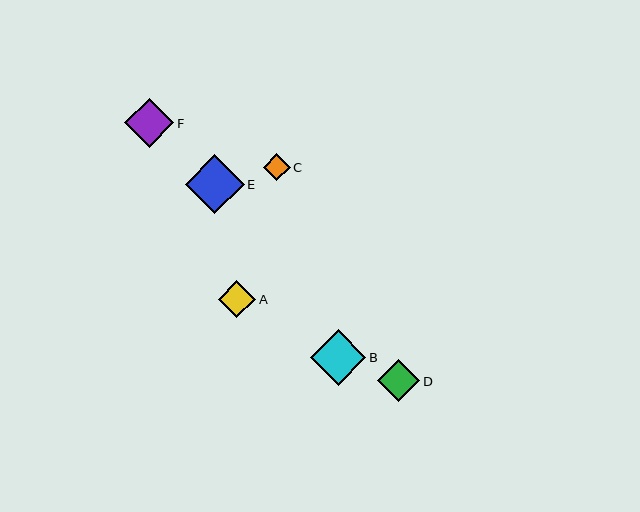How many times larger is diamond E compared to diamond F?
Diamond E is approximately 1.2 times the size of diamond F.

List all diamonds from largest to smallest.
From largest to smallest: E, B, F, D, A, C.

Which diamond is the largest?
Diamond E is the largest with a size of approximately 59 pixels.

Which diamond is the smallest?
Diamond C is the smallest with a size of approximately 27 pixels.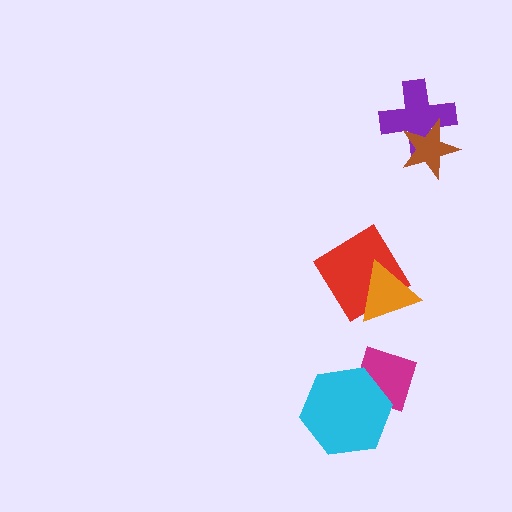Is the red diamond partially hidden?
Yes, it is partially covered by another shape.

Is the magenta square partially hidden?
Yes, it is partially covered by another shape.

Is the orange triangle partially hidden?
No, no other shape covers it.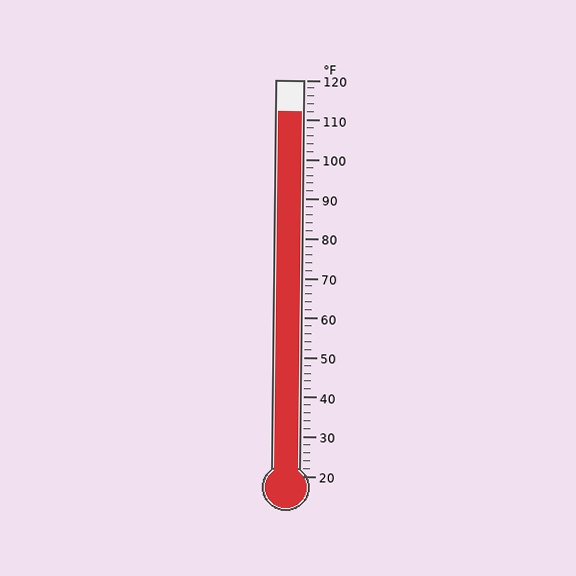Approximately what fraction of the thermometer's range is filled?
The thermometer is filled to approximately 90% of its range.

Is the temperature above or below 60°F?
The temperature is above 60°F.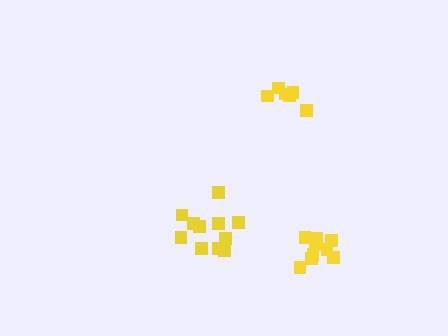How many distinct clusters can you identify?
There are 3 distinct clusters.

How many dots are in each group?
Group 1: 11 dots, Group 2: 9 dots, Group 3: 6 dots (26 total).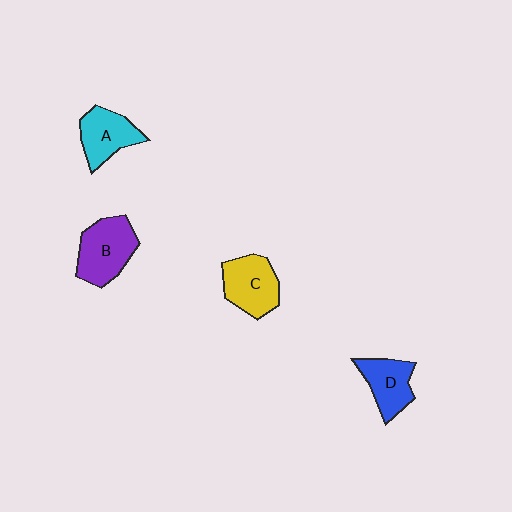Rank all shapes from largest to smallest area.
From largest to smallest: B (purple), C (yellow), A (cyan), D (blue).